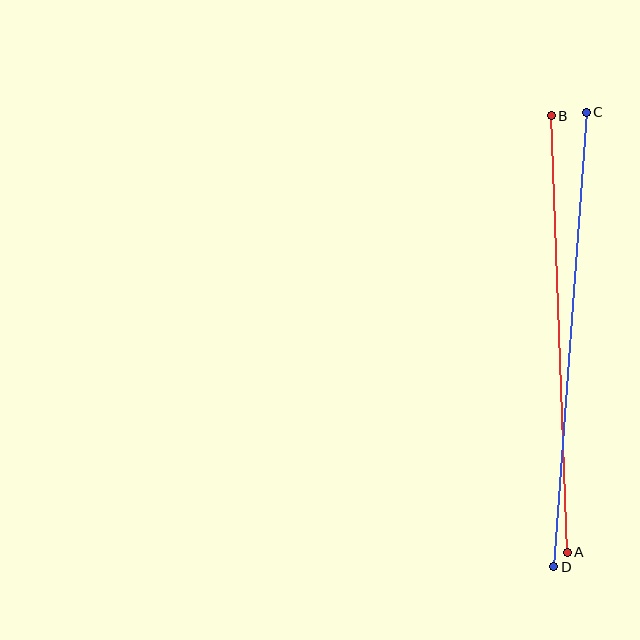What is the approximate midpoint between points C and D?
The midpoint is at approximately (570, 340) pixels.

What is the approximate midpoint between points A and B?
The midpoint is at approximately (559, 334) pixels.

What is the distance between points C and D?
The distance is approximately 456 pixels.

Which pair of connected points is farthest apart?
Points C and D are farthest apart.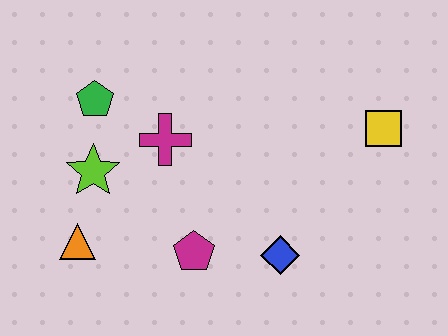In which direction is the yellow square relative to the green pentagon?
The yellow square is to the right of the green pentagon.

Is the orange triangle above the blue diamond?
Yes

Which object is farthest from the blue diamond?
The green pentagon is farthest from the blue diamond.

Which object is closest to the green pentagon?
The lime star is closest to the green pentagon.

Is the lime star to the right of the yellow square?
No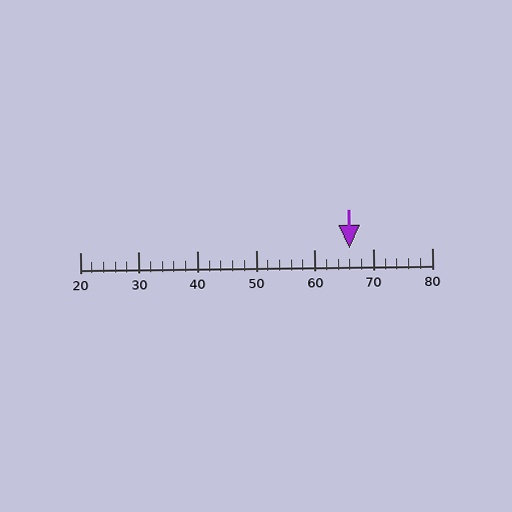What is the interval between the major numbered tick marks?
The major tick marks are spaced 10 units apart.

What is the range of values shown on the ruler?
The ruler shows values from 20 to 80.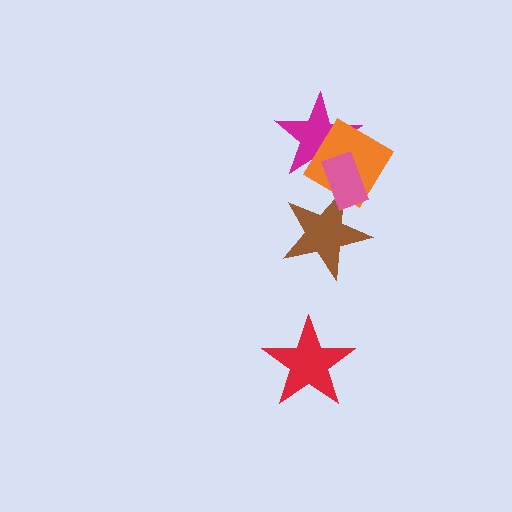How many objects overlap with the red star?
0 objects overlap with the red star.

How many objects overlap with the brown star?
2 objects overlap with the brown star.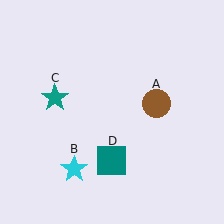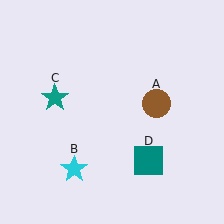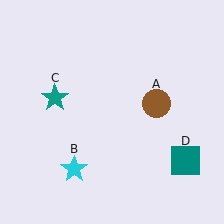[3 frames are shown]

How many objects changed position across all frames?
1 object changed position: teal square (object D).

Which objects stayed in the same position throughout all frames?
Brown circle (object A) and cyan star (object B) and teal star (object C) remained stationary.